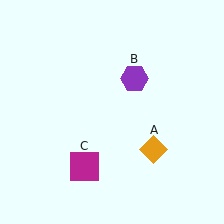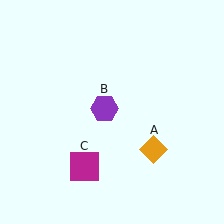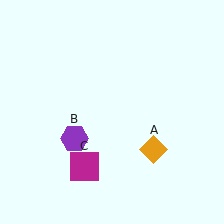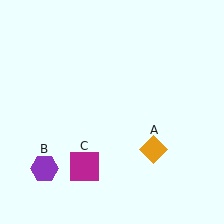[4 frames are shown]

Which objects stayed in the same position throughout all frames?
Orange diamond (object A) and magenta square (object C) remained stationary.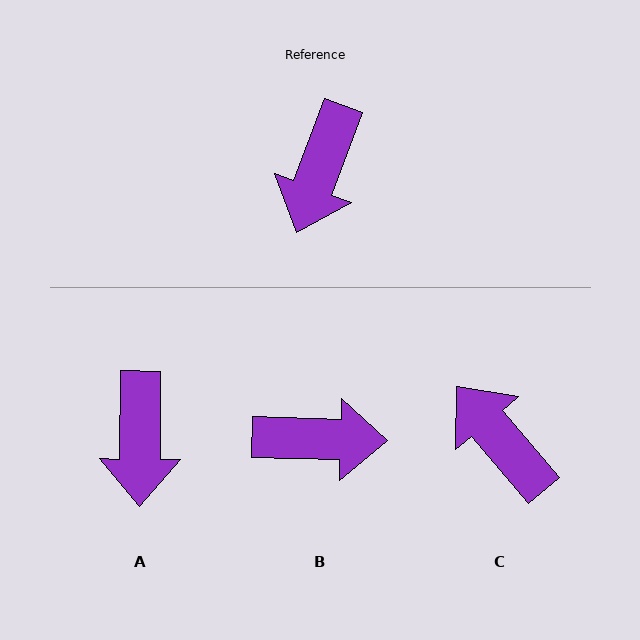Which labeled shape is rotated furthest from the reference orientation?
C, about 119 degrees away.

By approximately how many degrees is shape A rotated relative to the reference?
Approximately 20 degrees counter-clockwise.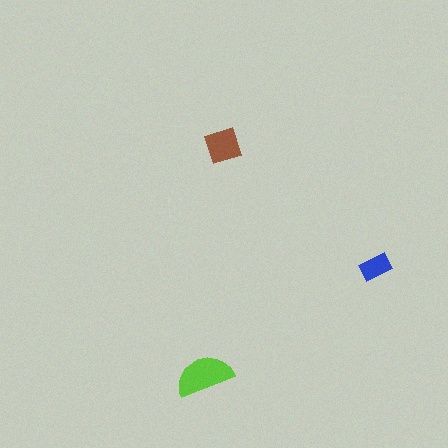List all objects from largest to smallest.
The lime semicircle, the brown diamond, the blue rectangle.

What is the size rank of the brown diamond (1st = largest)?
2nd.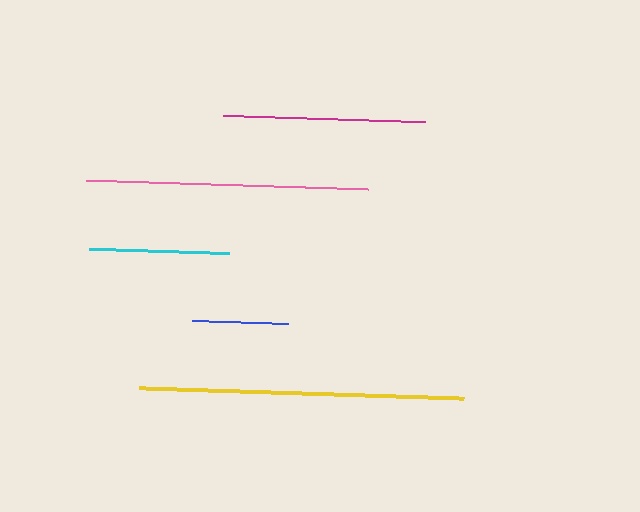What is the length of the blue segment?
The blue segment is approximately 96 pixels long.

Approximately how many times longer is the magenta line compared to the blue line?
The magenta line is approximately 2.1 times the length of the blue line.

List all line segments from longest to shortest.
From longest to shortest: yellow, pink, magenta, cyan, blue.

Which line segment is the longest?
The yellow line is the longest at approximately 325 pixels.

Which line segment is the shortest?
The blue line is the shortest at approximately 96 pixels.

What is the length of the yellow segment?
The yellow segment is approximately 325 pixels long.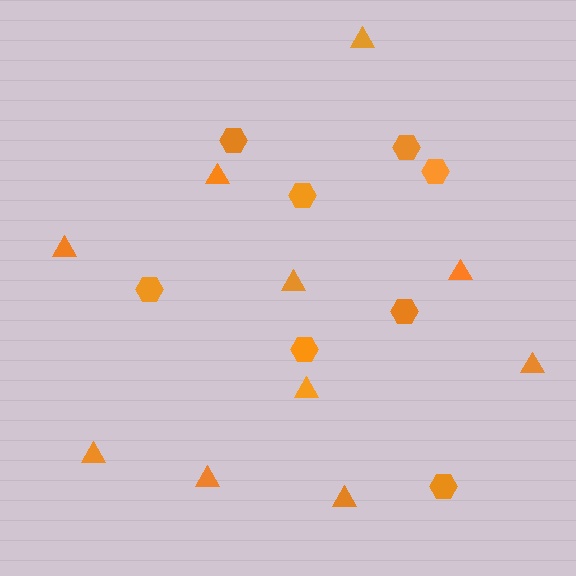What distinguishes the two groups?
There are 2 groups: one group of triangles (10) and one group of hexagons (8).